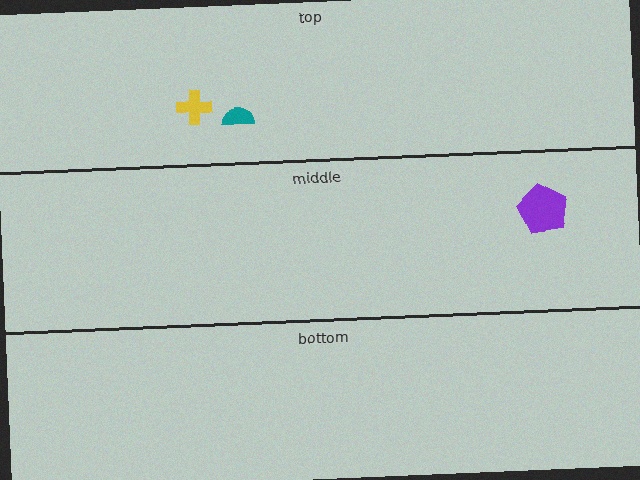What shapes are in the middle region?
The purple pentagon.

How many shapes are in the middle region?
1.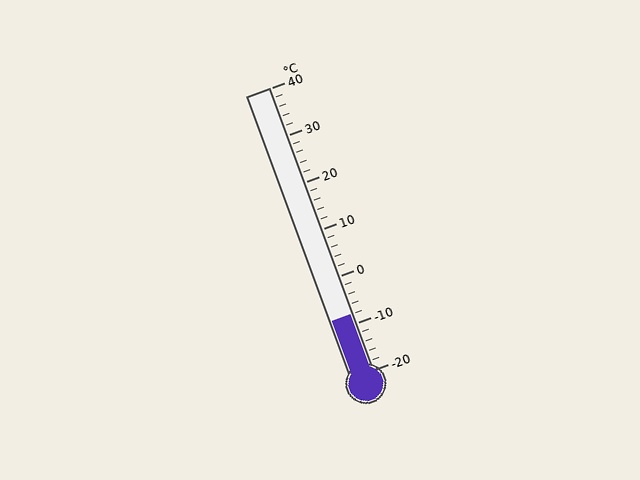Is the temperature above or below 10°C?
The temperature is below 10°C.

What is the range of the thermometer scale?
The thermometer scale ranges from -20°C to 40°C.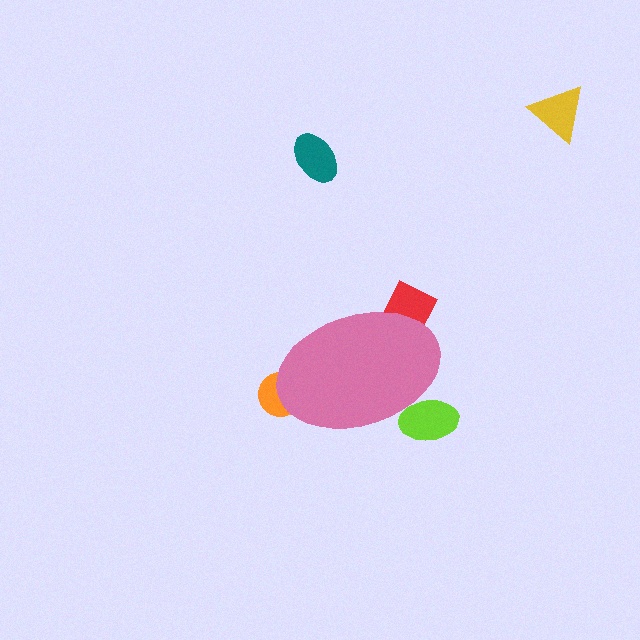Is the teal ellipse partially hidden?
No, the teal ellipse is fully visible.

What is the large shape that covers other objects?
A pink ellipse.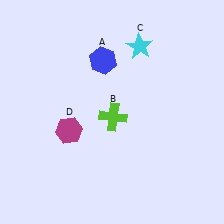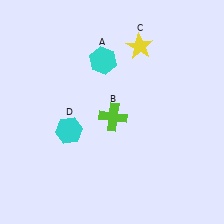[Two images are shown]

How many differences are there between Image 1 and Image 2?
There are 3 differences between the two images.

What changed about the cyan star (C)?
In Image 1, C is cyan. In Image 2, it changed to yellow.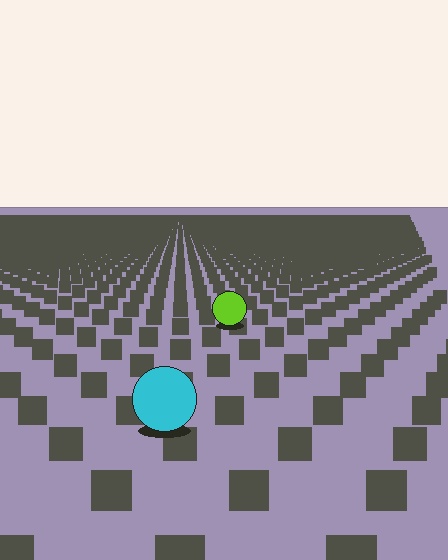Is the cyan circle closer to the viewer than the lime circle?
Yes. The cyan circle is closer — you can tell from the texture gradient: the ground texture is coarser near it.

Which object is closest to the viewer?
The cyan circle is closest. The texture marks near it are larger and more spread out.